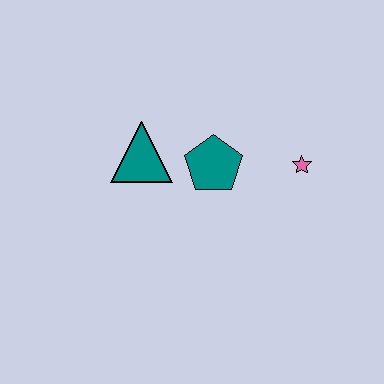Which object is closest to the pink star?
The teal pentagon is closest to the pink star.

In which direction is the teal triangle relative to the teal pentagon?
The teal triangle is to the left of the teal pentagon.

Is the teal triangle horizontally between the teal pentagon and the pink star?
No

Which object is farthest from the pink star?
The teal triangle is farthest from the pink star.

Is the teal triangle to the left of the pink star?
Yes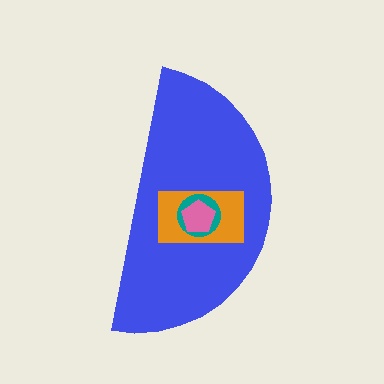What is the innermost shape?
The pink pentagon.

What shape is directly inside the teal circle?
The pink pentagon.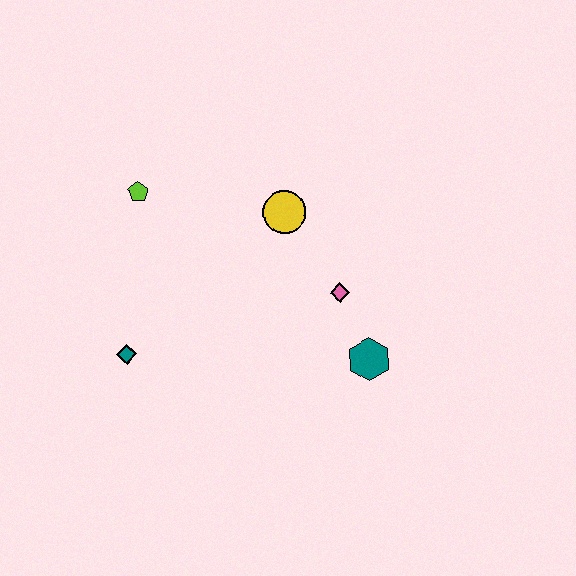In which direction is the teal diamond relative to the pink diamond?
The teal diamond is to the left of the pink diamond.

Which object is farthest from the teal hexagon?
The lime pentagon is farthest from the teal hexagon.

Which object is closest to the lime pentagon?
The yellow circle is closest to the lime pentagon.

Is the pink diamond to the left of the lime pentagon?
No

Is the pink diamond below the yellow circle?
Yes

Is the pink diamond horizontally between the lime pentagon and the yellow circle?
No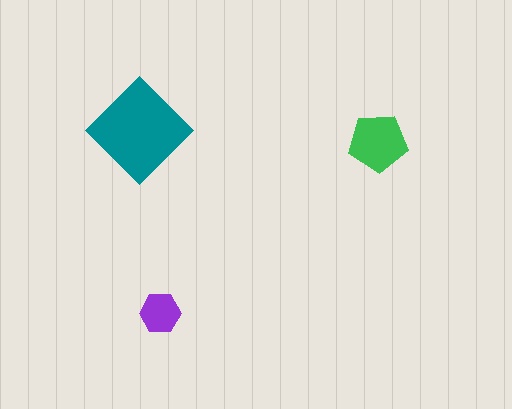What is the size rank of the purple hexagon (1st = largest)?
3rd.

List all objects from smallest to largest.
The purple hexagon, the green pentagon, the teal diamond.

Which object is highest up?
The teal diamond is topmost.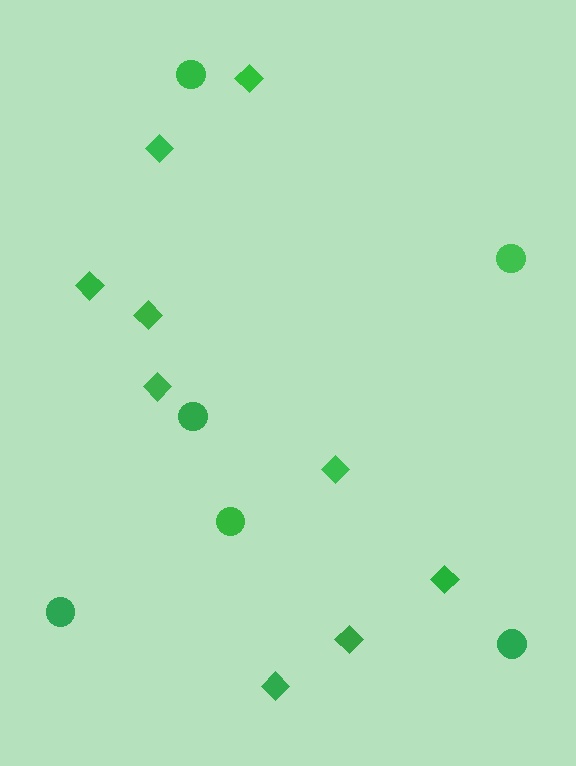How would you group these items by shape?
There are 2 groups: one group of diamonds (9) and one group of circles (6).